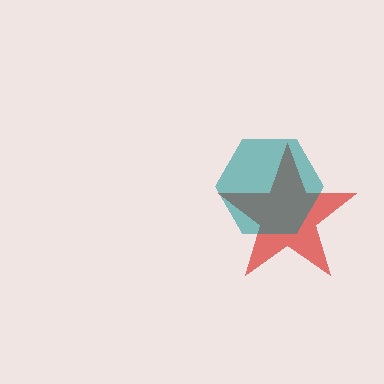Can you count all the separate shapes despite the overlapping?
Yes, there are 2 separate shapes.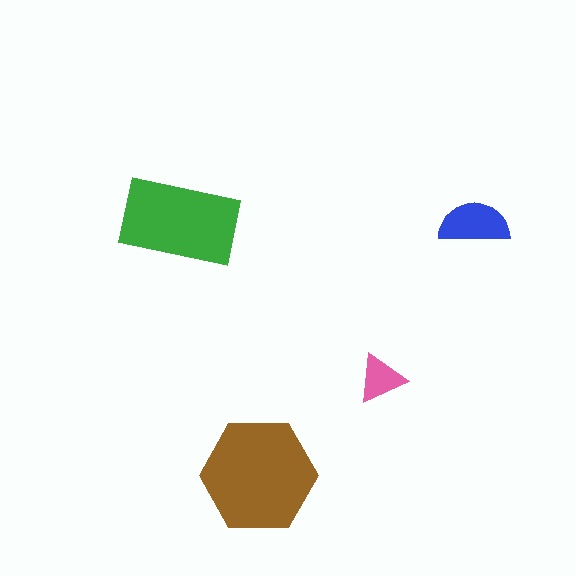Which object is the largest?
The brown hexagon.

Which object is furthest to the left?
The green rectangle is leftmost.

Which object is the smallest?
The pink triangle.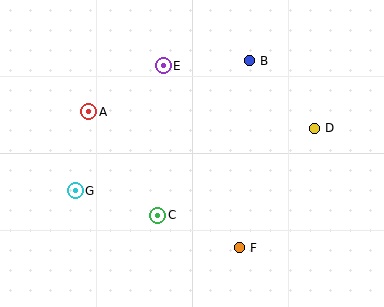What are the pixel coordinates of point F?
Point F is at (240, 248).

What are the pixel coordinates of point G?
Point G is at (75, 191).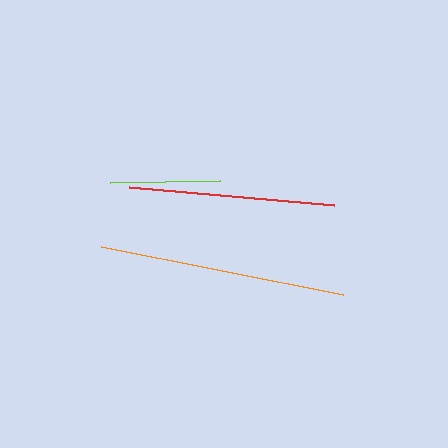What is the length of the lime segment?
The lime segment is approximately 111 pixels long.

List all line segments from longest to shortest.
From longest to shortest: orange, red, lime.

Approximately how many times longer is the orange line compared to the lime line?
The orange line is approximately 2.2 times the length of the lime line.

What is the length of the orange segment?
The orange segment is approximately 246 pixels long.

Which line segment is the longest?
The orange line is the longest at approximately 246 pixels.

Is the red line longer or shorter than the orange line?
The orange line is longer than the red line.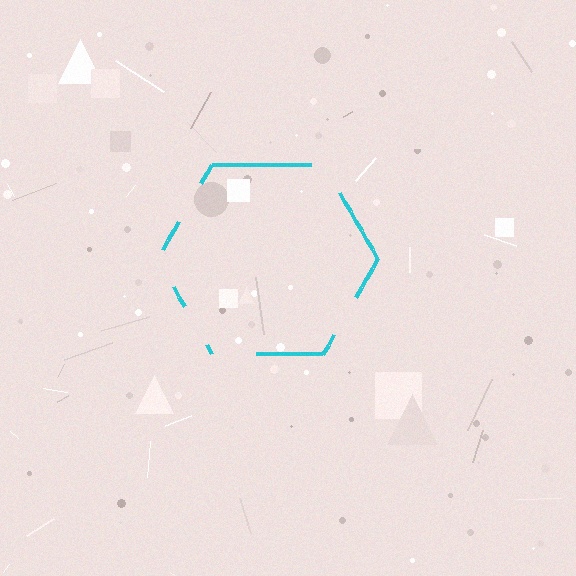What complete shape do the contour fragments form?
The contour fragments form a hexagon.